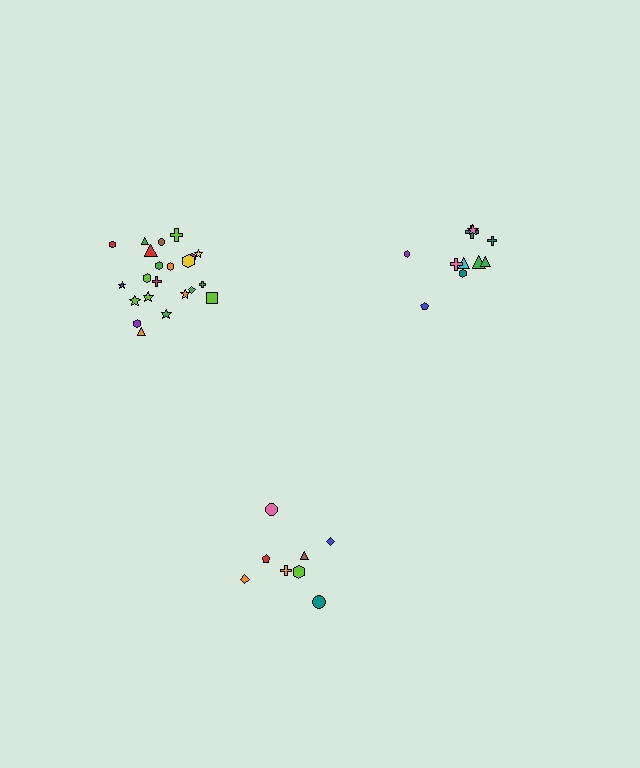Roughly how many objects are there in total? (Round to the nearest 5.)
Roughly 40 objects in total.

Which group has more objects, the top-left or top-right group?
The top-left group.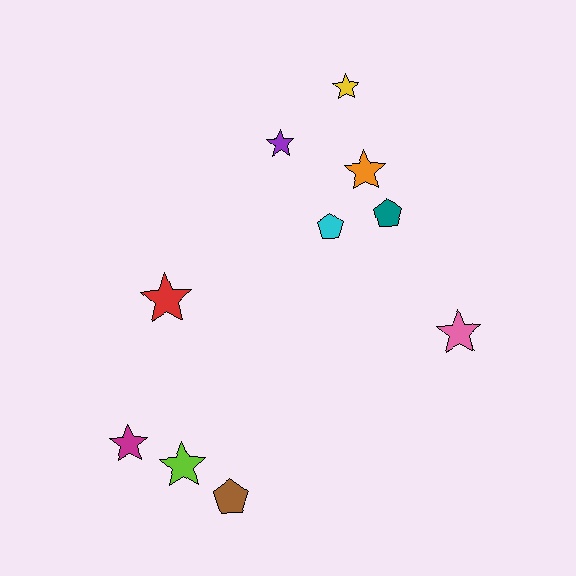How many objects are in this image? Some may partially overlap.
There are 10 objects.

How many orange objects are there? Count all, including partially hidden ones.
There is 1 orange object.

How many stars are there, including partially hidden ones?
There are 7 stars.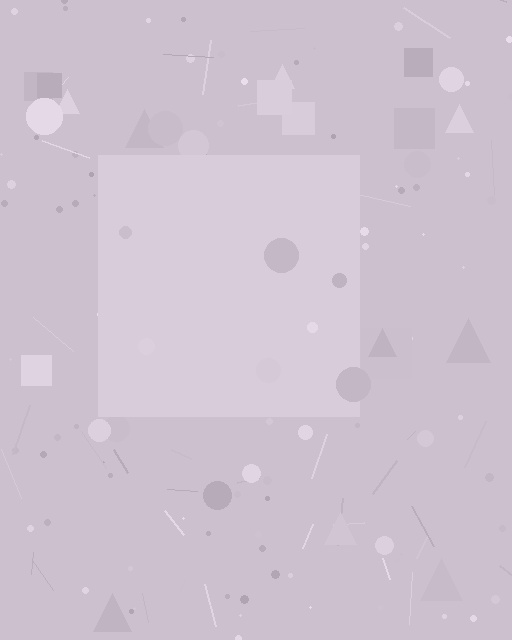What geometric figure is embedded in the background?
A square is embedded in the background.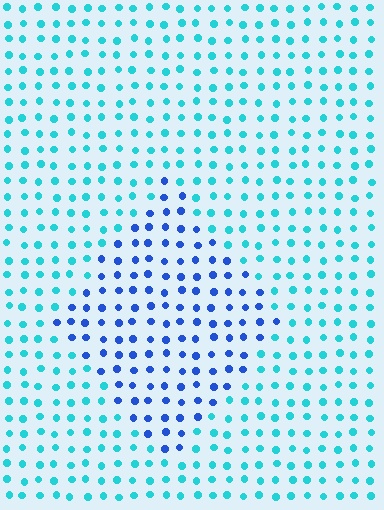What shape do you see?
I see a diamond.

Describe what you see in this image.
The image is filled with small cyan elements in a uniform arrangement. A diamond-shaped region is visible where the elements are tinted to a slightly different hue, forming a subtle color boundary.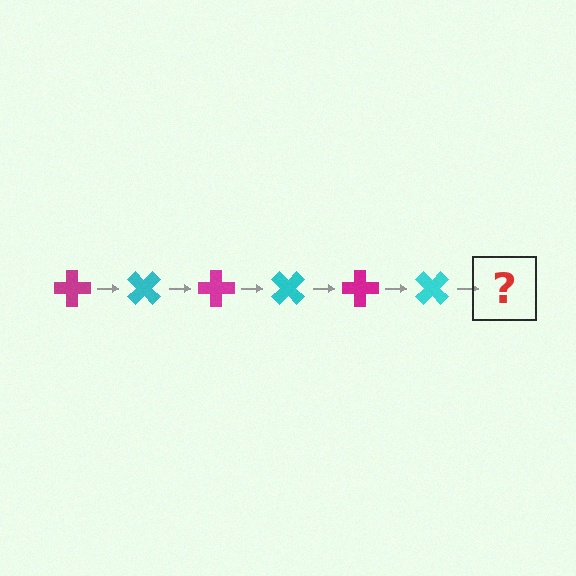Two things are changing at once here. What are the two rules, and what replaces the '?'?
The two rules are that it rotates 45 degrees each step and the color cycles through magenta and cyan. The '?' should be a magenta cross, rotated 270 degrees from the start.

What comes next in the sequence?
The next element should be a magenta cross, rotated 270 degrees from the start.